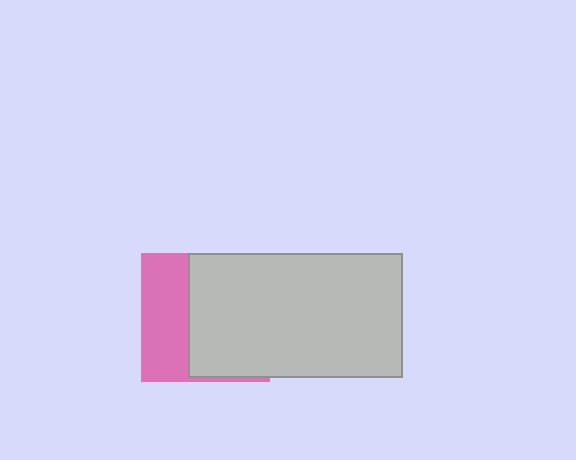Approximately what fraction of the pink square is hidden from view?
Roughly 62% of the pink square is hidden behind the light gray rectangle.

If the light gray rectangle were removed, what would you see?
You would see the complete pink square.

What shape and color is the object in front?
The object in front is a light gray rectangle.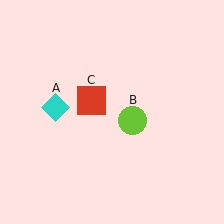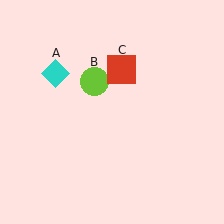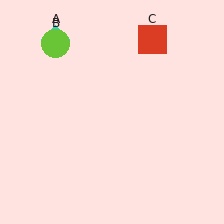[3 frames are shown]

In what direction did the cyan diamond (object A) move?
The cyan diamond (object A) moved up.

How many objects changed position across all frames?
3 objects changed position: cyan diamond (object A), lime circle (object B), red square (object C).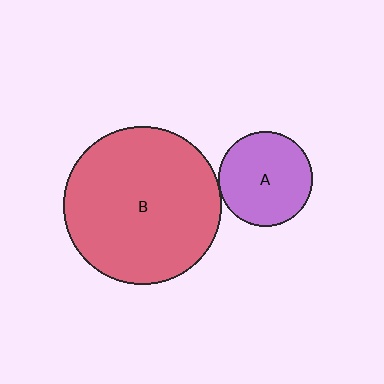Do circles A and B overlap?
Yes.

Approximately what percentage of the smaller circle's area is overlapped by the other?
Approximately 5%.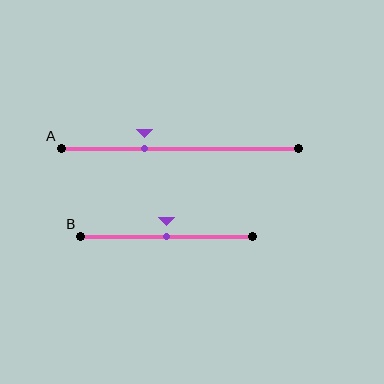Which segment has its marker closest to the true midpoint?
Segment B has its marker closest to the true midpoint.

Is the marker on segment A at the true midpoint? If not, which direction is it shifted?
No, the marker on segment A is shifted to the left by about 15% of the segment length.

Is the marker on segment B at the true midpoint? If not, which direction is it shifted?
Yes, the marker on segment B is at the true midpoint.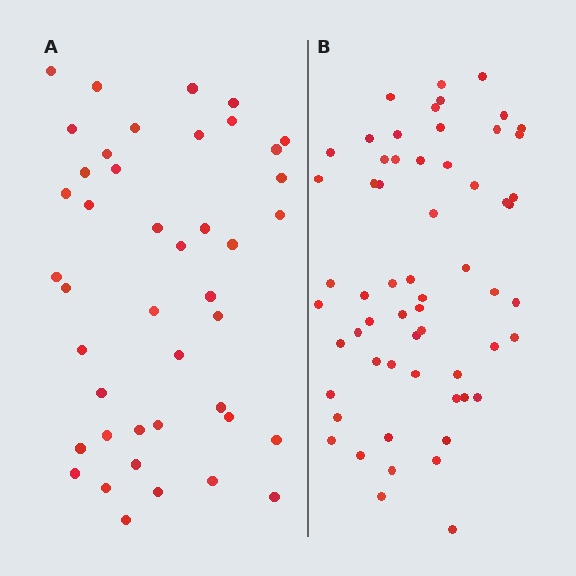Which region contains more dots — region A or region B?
Region B (the right region) has more dots.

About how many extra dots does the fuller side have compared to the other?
Region B has approximately 15 more dots than region A.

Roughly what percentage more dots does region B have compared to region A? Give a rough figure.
About 40% more.